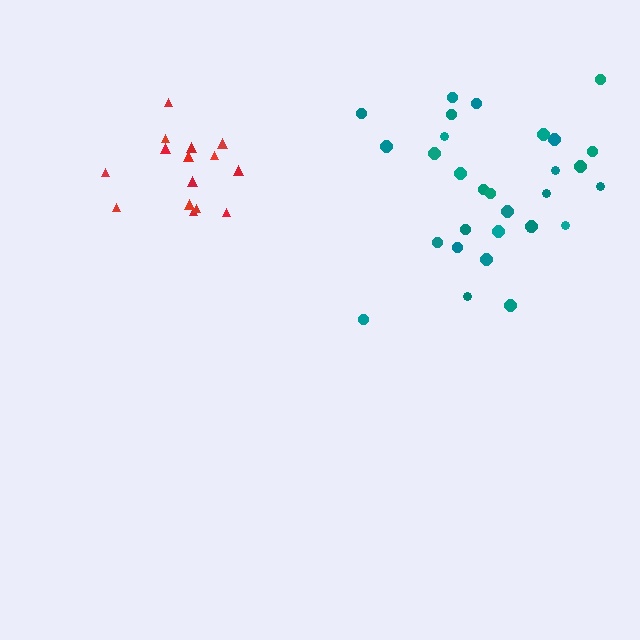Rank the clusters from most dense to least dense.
red, teal.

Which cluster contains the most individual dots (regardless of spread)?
Teal (30).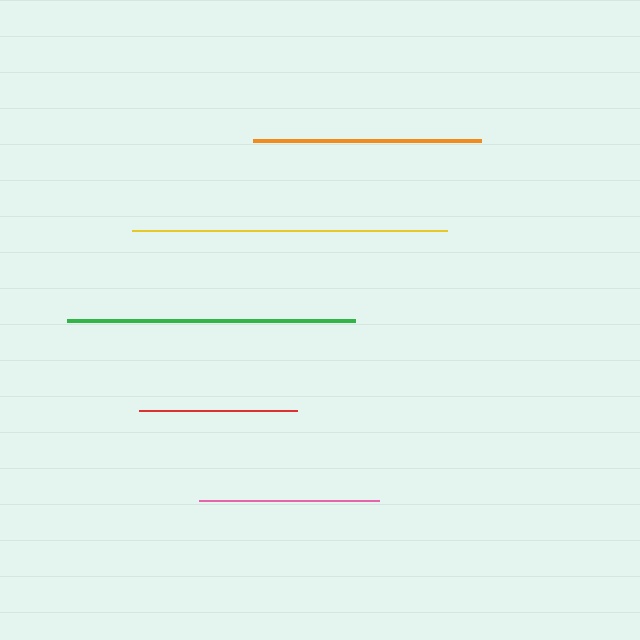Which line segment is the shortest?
The red line is the shortest at approximately 157 pixels.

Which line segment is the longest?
The yellow line is the longest at approximately 316 pixels.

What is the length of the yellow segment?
The yellow segment is approximately 316 pixels long.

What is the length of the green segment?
The green segment is approximately 287 pixels long.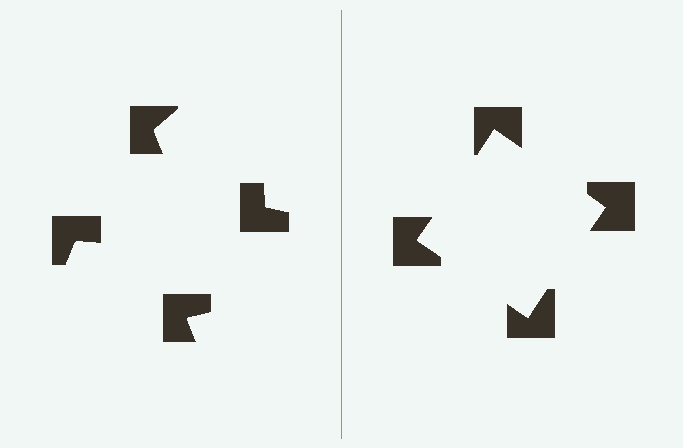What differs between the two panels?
The notched squares are positioned identically on both sides; only the wedge orientations differ. On the right they align to a square; on the left they are misaligned.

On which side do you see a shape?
An illusory square appears on the right side. On the left side the wedge cuts are rotated, so no coherent shape forms.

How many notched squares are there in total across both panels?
8 — 4 on each side.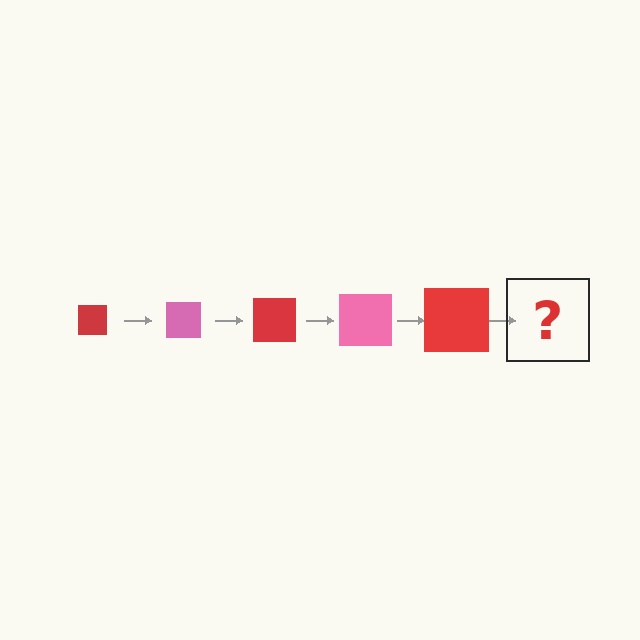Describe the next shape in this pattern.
It should be a pink square, larger than the previous one.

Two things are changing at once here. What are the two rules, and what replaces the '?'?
The two rules are that the square grows larger each step and the color cycles through red and pink. The '?' should be a pink square, larger than the previous one.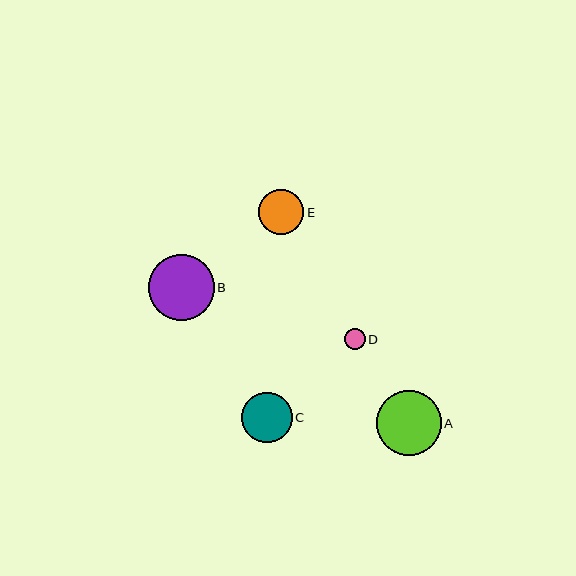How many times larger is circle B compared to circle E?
Circle B is approximately 1.4 times the size of circle E.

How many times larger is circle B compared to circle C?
Circle B is approximately 1.3 times the size of circle C.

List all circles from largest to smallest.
From largest to smallest: B, A, C, E, D.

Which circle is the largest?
Circle B is the largest with a size of approximately 66 pixels.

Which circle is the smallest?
Circle D is the smallest with a size of approximately 21 pixels.